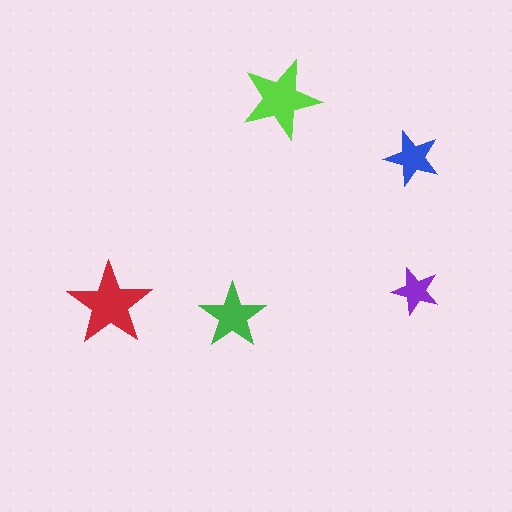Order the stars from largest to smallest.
the red one, the lime one, the green one, the blue one, the purple one.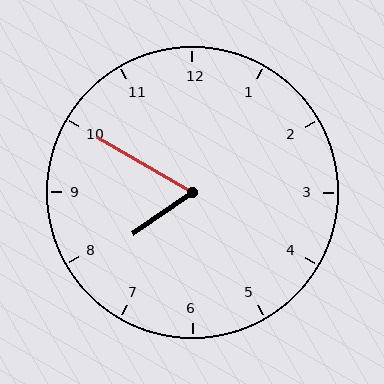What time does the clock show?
7:50.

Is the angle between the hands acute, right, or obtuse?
It is acute.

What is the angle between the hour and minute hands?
Approximately 65 degrees.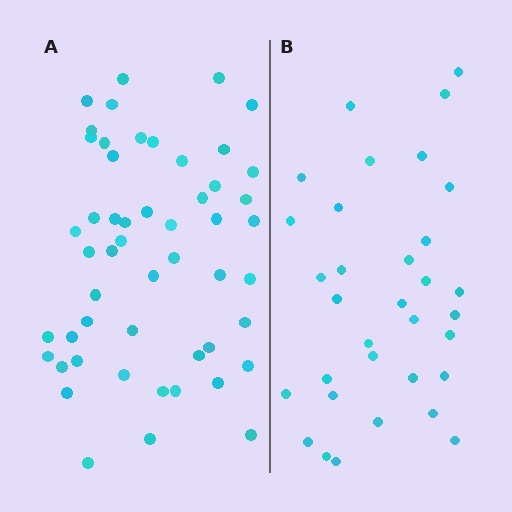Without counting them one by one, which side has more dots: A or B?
Region A (the left region) has more dots.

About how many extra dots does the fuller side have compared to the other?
Region A has approximately 20 more dots than region B.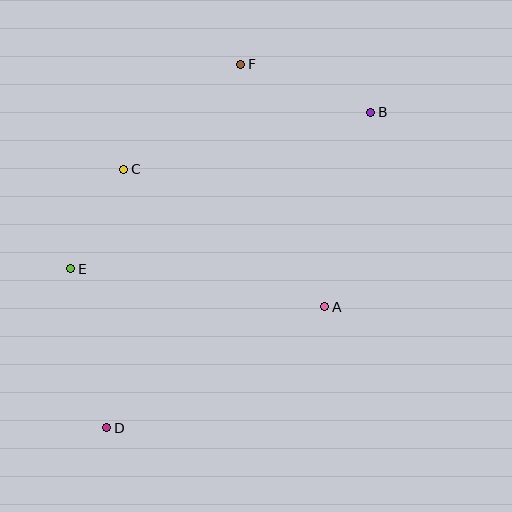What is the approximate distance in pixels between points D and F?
The distance between D and F is approximately 388 pixels.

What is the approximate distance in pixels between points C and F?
The distance between C and F is approximately 157 pixels.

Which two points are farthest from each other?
Points B and D are farthest from each other.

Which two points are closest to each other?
Points C and E are closest to each other.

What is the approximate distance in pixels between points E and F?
The distance between E and F is approximately 266 pixels.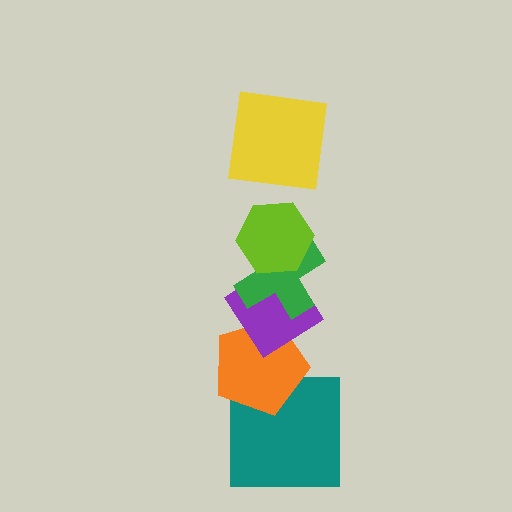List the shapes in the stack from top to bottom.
From top to bottom: the yellow square, the lime hexagon, the green cross, the purple diamond, the orange pentagon, the teal square.